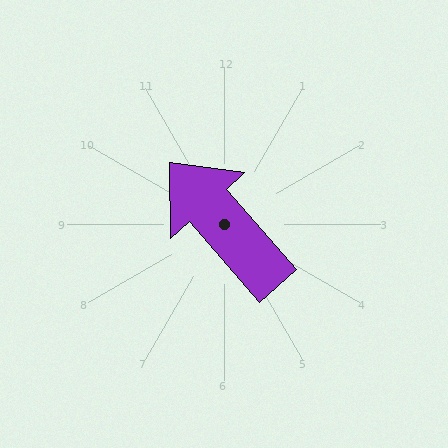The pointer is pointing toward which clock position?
Roughly 11 o'clock.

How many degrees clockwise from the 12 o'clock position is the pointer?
Approximately 319 degrees.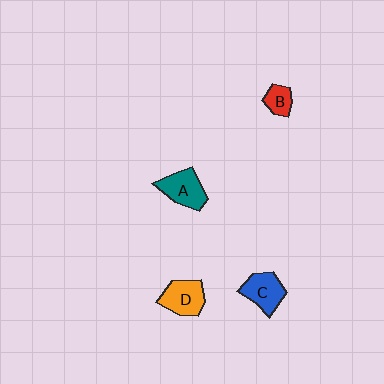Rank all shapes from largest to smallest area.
From largest to smallest: A (teal), D (orange), C (blue), B (red).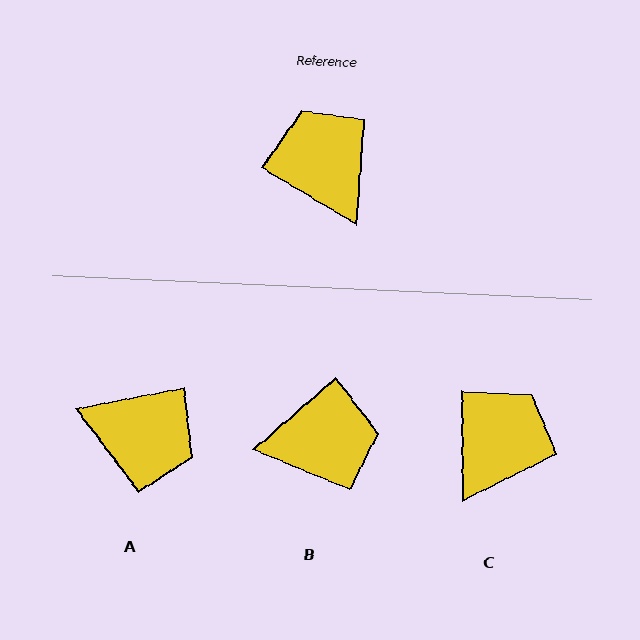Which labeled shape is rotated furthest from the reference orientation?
A, about 138 degrees away.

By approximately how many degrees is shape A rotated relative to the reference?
Approximately 138 degrees clockwise.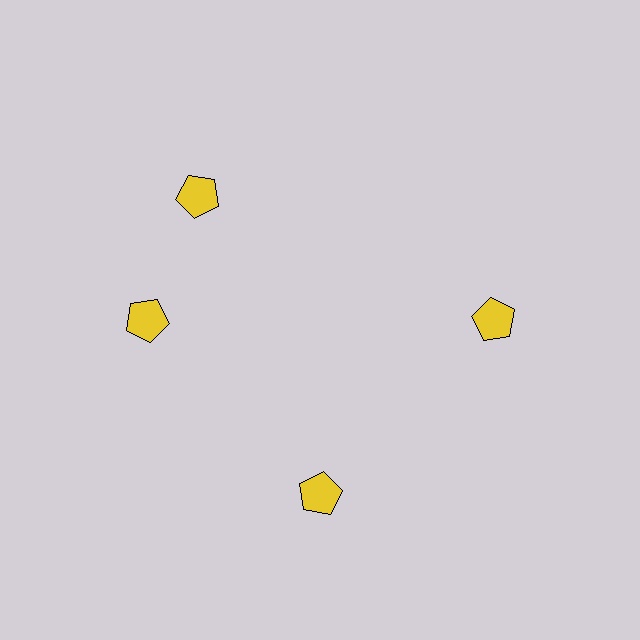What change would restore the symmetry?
The symmetry would be restored by rotating it back into even spacing with its neighbors so that all 4 pentagons sit at equal angles and equal distance from the center.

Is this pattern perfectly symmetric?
No. The 4 yellow pentagons are arranged in a ring, but one element near the 12 o'clock position is rotated out of alignment along the ring, breaking the 4-fold rotational symmetry.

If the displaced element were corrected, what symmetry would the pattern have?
It would have 4-fold rotational symmetry — the pattern would map onto itself every 90 degrees.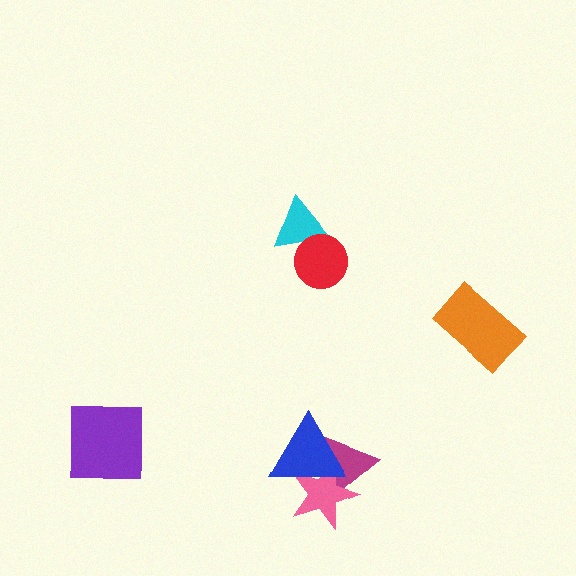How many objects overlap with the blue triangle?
2 objects overlap with the blue triangle.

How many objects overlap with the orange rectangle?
0 objects overlap with the orange rectangle.